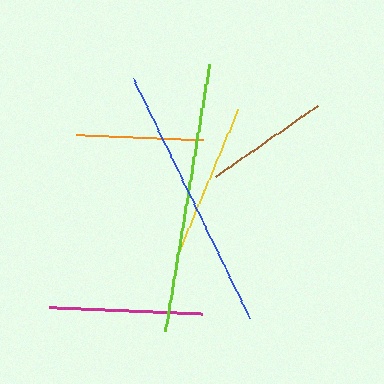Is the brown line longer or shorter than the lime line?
The lime line is longer than the brown line.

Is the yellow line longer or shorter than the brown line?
The yellow line is longer than the brown line.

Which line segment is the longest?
The lime line is the longest at approximately 271 pixels.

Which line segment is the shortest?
The brown line is the shortest at approximately 124 pixels.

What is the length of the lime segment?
The lime segment is approximately 271 pixels long.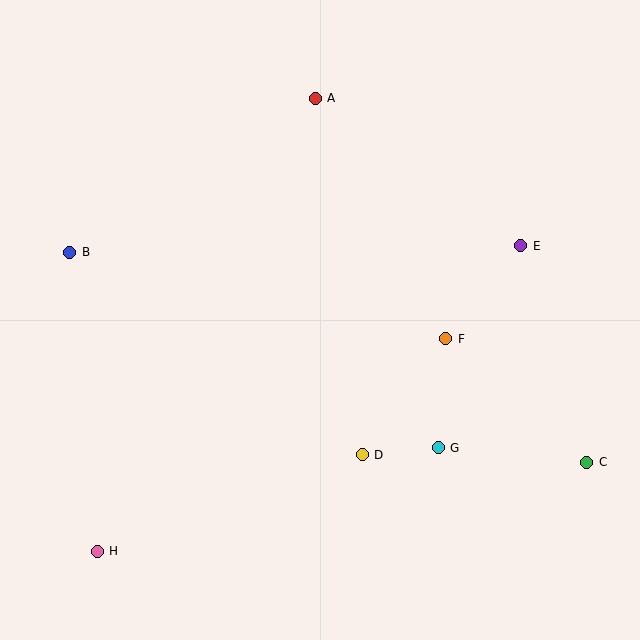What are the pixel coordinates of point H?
Point H is at (97, 551).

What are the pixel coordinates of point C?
Point C is at (587, 462).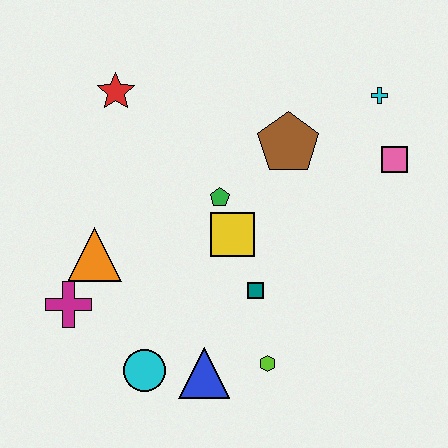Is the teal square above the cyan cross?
No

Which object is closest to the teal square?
The yellow square is closest to the teal square.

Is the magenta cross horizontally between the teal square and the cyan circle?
No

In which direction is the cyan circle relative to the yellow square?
The cyan circle is below the yellow square.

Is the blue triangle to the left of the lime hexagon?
Yes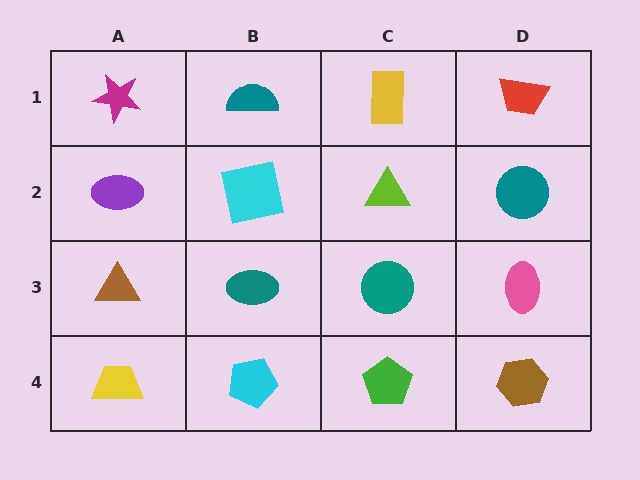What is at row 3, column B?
A teal ellipse.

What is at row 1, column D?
A red trapezoid.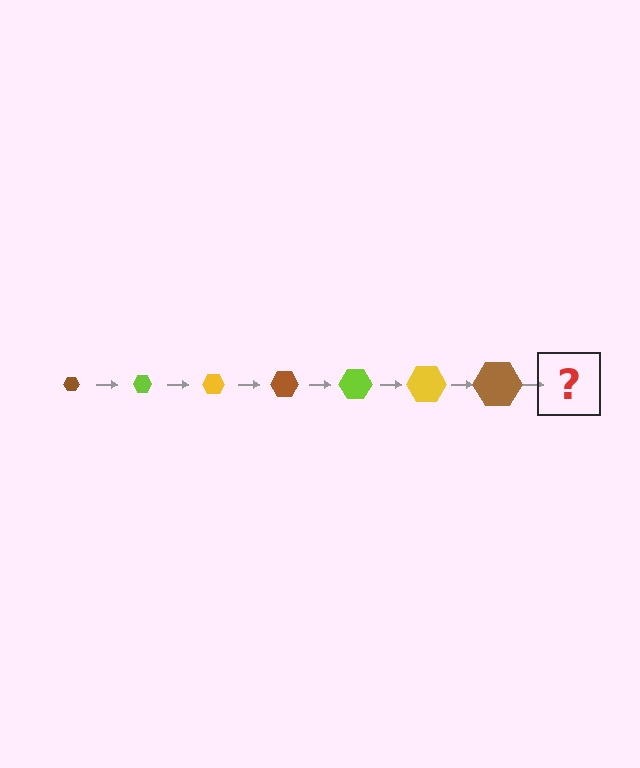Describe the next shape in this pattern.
It should be a lime hexagon, larger than the previous one.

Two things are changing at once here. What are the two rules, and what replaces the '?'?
The two rules are that the hexagon grows larger each step and the color cycles through brown, lime, and yellow. The '?' should be a lime hexagon, larger than the previous one.